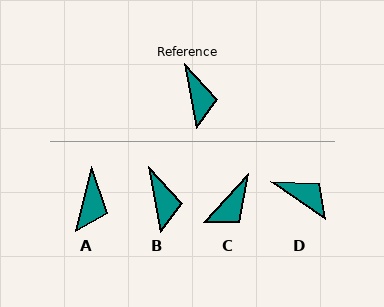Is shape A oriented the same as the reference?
No, it is off by about 25 degrees.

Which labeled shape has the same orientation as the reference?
B.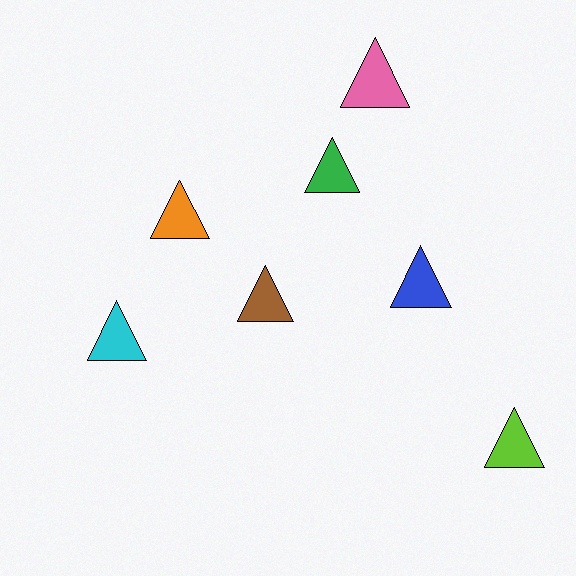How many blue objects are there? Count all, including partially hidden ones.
There is 1 blue object.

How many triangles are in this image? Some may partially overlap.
There are 7 triangles.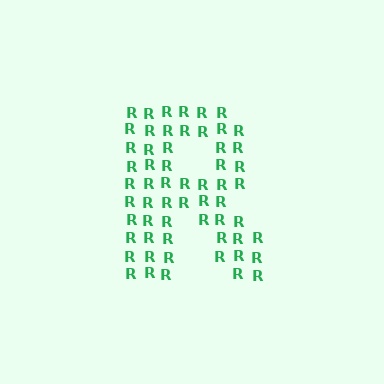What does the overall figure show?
The overall figure shows the letter R.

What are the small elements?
The small elements are letter R's.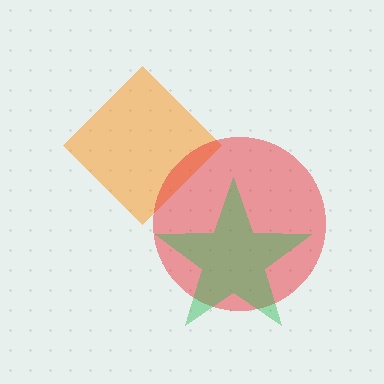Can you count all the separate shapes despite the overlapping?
Yes, there are 3 separate shapes.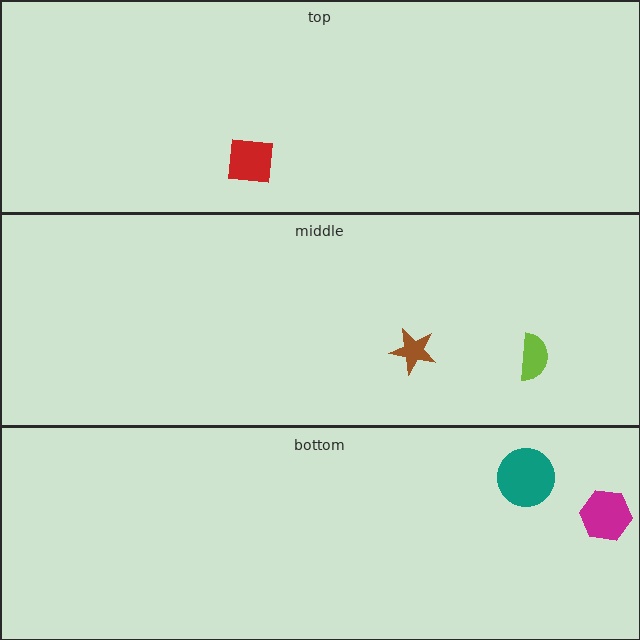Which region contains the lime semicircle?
The middle region.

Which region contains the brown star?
The middle region.